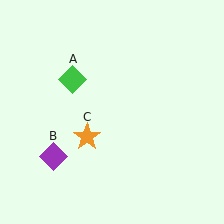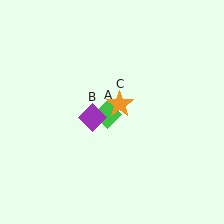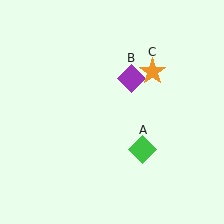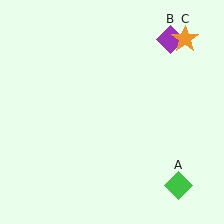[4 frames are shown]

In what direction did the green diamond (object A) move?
The green diamond (object A) moved down and to the right.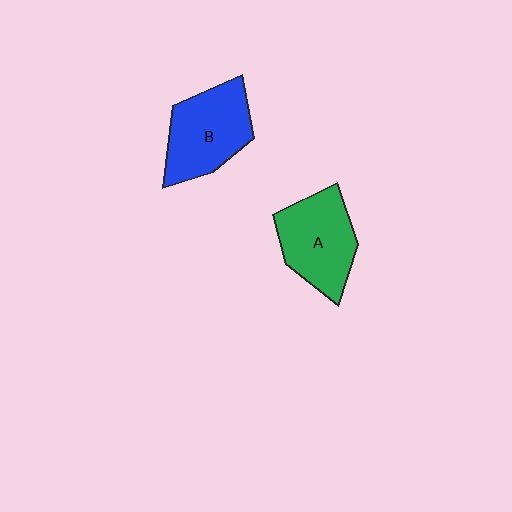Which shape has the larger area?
Shape B (blue).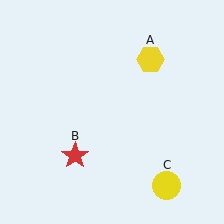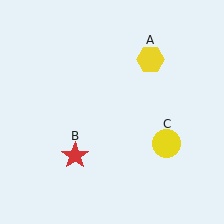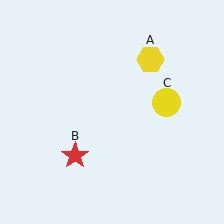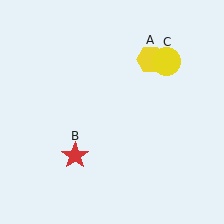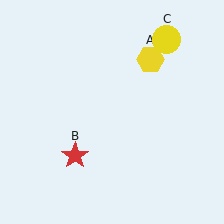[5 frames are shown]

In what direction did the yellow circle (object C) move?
The yellow circle (object C) moved up.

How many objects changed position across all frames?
1 object changed position: yellow circle (object C).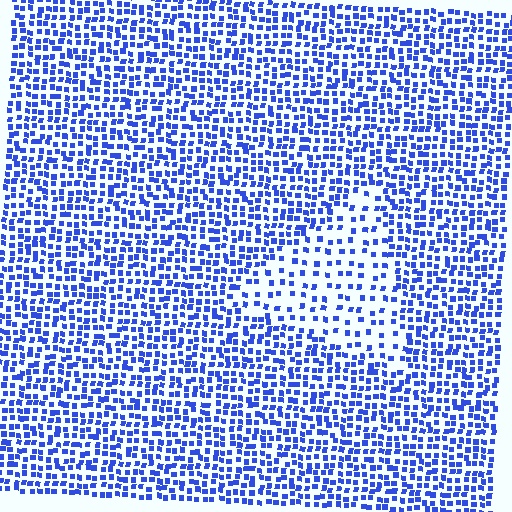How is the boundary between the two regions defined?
The boundary is defined by a change in element density (approximately 2.1x ratio). All elements are the same color, size, and shape.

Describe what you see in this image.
The image contains small blue elements arranged at two different densities. A triangle-shaped region is visible where the elements are less densely packed than the surrounding area.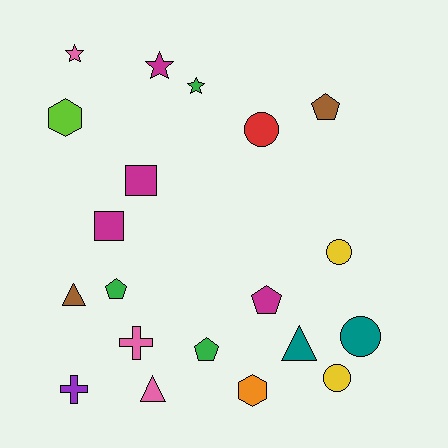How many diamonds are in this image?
There are no diamonds.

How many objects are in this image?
There are 20 objects.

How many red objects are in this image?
There is 1 red object.